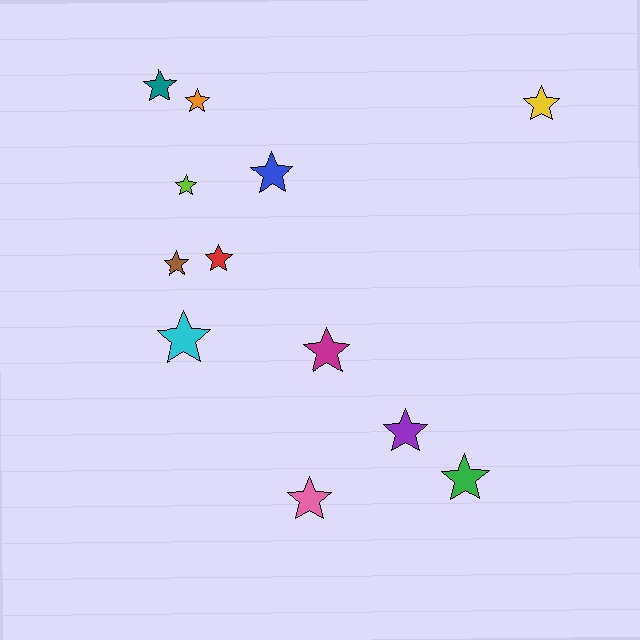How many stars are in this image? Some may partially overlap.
There are 12 stars.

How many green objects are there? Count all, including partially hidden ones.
There is 1 green object.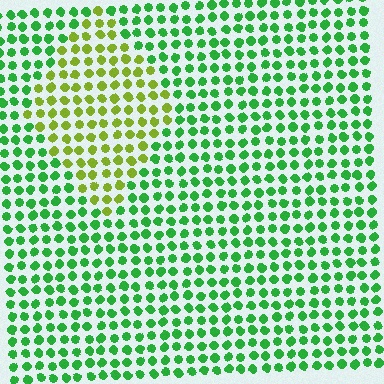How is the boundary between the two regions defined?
The boundary is defined purely by a slight shift in hue (about 47 degrees). Spacing, size, and orientation are identical on both sides.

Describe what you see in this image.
The image is filled with small green elements in a uniform arrangement. A diamond-shaped region is visible where the elements are tinted to a slightly different hue, forming a subtle color boundary.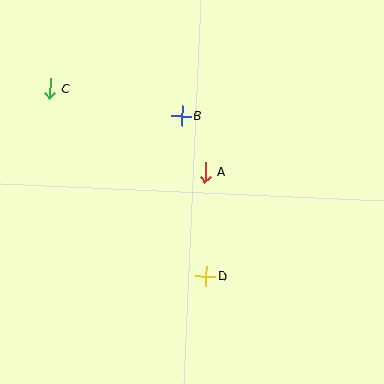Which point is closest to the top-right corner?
Point B is closest to the top-right corner.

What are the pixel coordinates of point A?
Point A is at (205, 172).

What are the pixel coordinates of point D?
Point D is at (206, 276).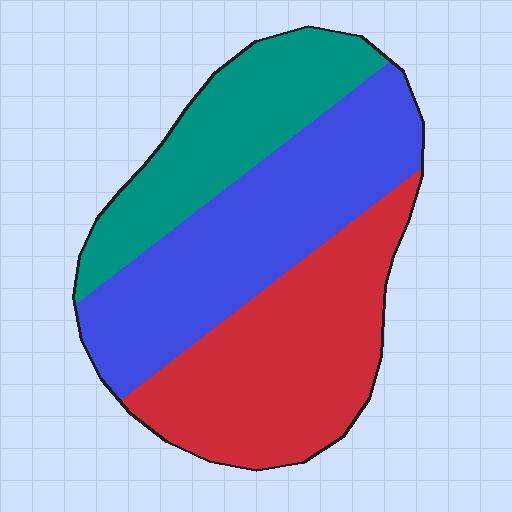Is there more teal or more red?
Red.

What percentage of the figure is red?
Red takes up between a quarter and a half of the figure.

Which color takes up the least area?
Teal, at roughly 25%.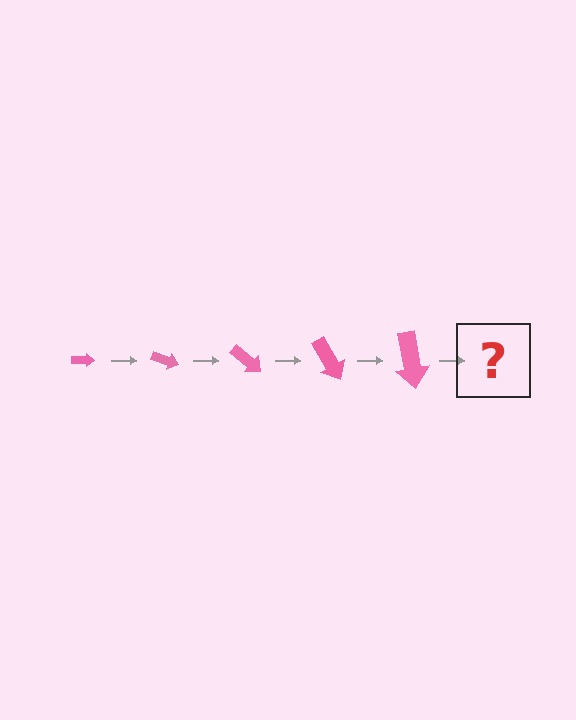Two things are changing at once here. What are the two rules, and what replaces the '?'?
The two rules are that the arrow grows larger each step and it rotates 20 degrees each step. The '?' should be an arrow, larger than the previous one and rotated 100 degrees from the start.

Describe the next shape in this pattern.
It should be an arrow, larger than the previous one and rotated 100 degrees from the start.